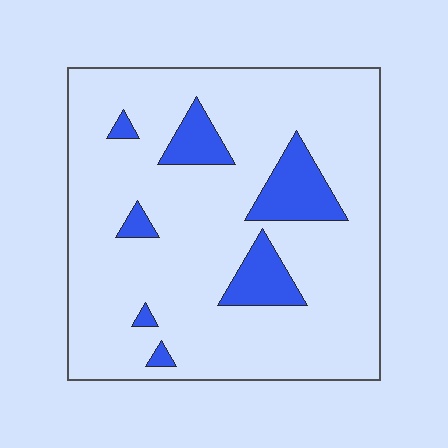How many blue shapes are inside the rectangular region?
7.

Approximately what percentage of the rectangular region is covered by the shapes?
Approximately 15%.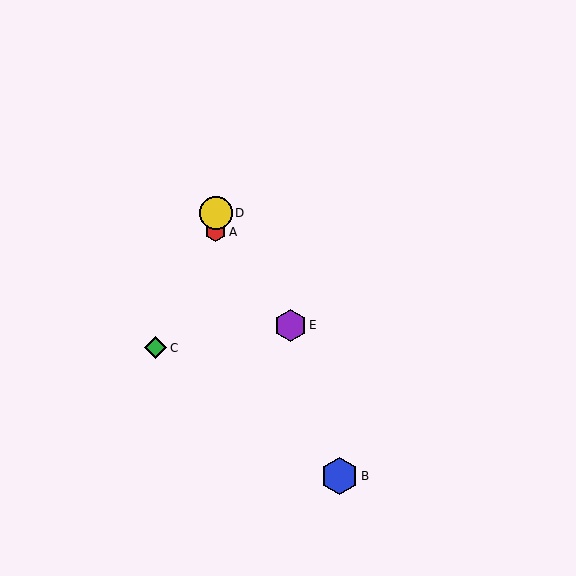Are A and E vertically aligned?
No, A is at x≈216 and E is at x≈290.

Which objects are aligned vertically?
Objects A, D are aligned vertically.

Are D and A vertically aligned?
Yes, both are at x≈216.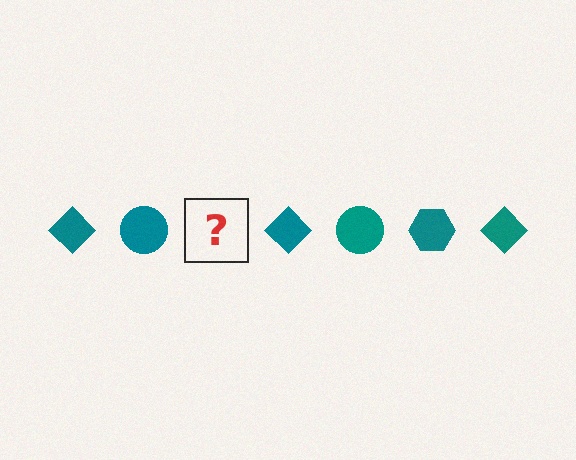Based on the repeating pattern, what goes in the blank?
The blank should be a teal hexagon.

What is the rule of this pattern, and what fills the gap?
The rule is that the pattern cycles through diamond, circle, hexagon shapes in teal. The gap should be filled with a teal hexagon.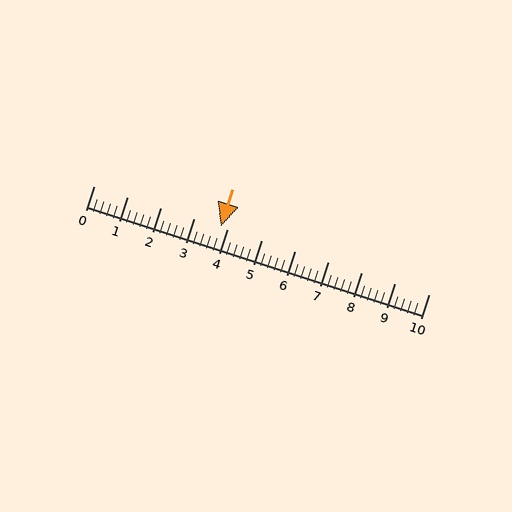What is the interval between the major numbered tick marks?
The major tick marks are spaced 1 units apart.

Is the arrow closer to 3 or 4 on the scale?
The arrow is closer to 4.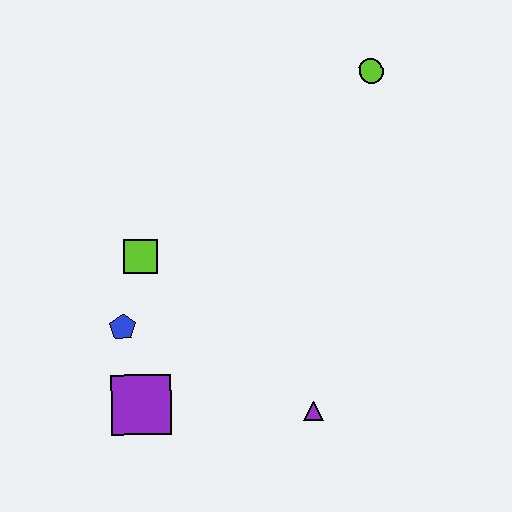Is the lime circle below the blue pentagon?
No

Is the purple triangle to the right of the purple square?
Yes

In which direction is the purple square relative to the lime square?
The purple square is below the lime square.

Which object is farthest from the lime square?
The lime circle is farthest from the lime square.